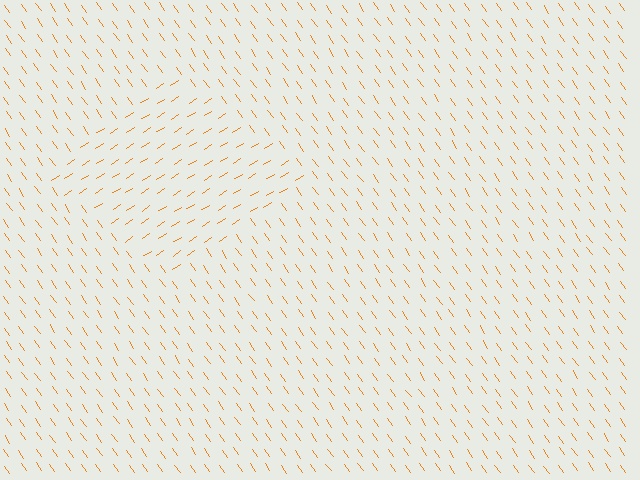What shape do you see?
I see a diamond.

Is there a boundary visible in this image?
Yes, there is a texture boundary formed by a change in line orientation.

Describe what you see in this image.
The image is filled with small orange line segments. A diamond region in the image has lines oriented differently from the surrounding lines, creating a visible texture boundary.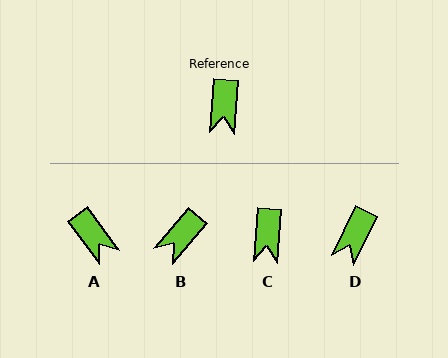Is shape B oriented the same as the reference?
No, it is off by about 37 degrees.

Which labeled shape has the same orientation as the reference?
C.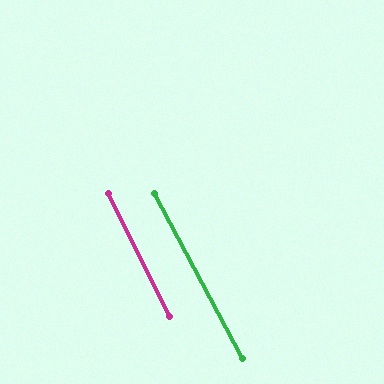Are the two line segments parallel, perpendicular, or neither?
Parallel — their directions differ by only 1.7°.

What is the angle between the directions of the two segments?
Approximately 2 degrees.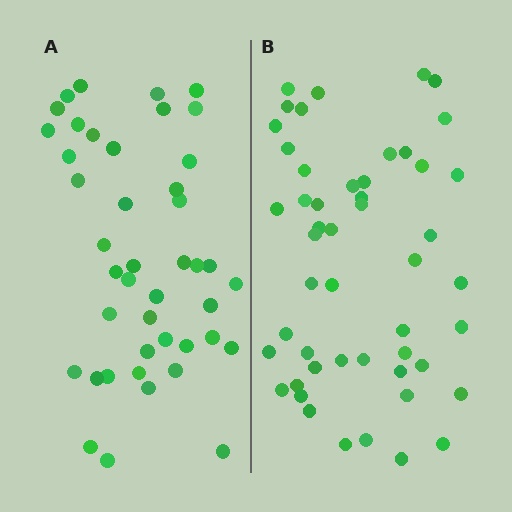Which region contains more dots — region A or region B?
Region B (the right region) has more dots.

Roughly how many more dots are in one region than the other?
Region B has roughly 8 or so more dots than region A.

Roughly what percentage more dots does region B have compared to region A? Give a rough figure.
About 15% more.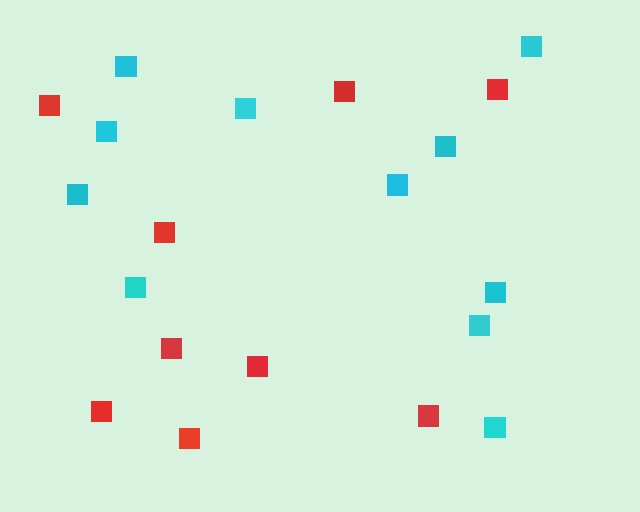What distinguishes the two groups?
There are 2 groups: one group of red squares (9) and one group of cyan squares (11).